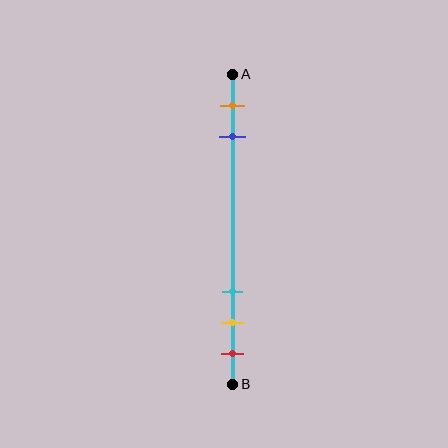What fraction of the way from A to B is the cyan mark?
The cyan mark is approximately 70% (0.7) of the way from A to B.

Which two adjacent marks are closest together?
The yellow and red marks are the closest adjacent pair.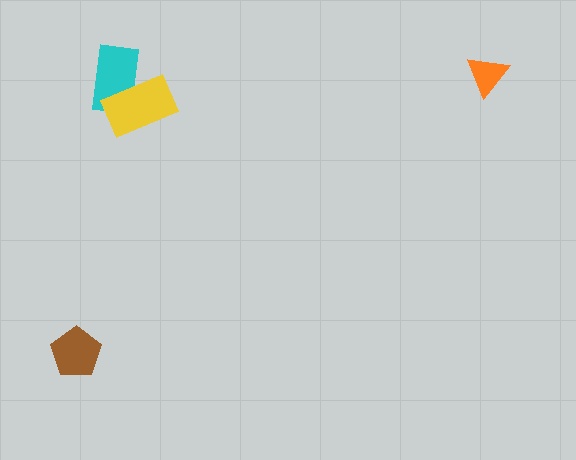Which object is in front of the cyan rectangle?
The yellow rectangle is in front of the cyan rectangle.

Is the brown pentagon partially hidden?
No, no other shape covers it.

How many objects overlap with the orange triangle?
0 objects overlap with the orange triangle.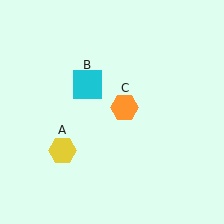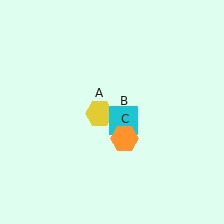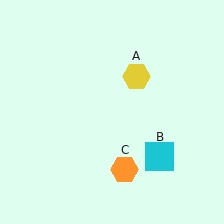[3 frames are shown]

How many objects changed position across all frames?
3 objects changed position: yellow hexagon (object A), cyan square (object B), orange hexagon (object C).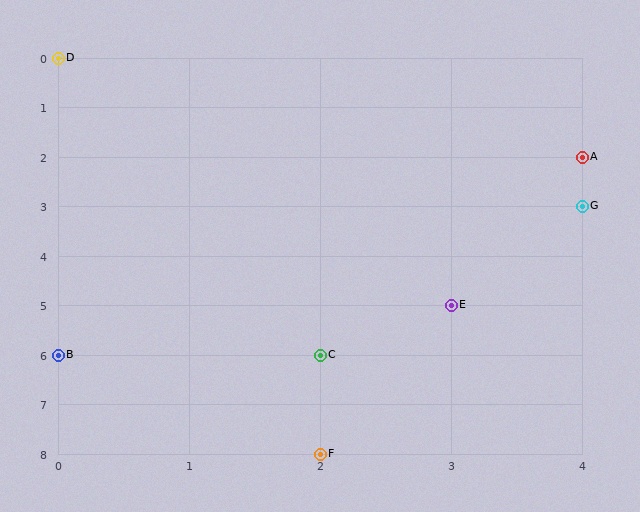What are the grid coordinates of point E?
Point E is at grid coordinates (3, 5).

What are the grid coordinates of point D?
Point D is at grid coordinates (0, 0).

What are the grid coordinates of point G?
Point G is at grid coordinates (4, 3).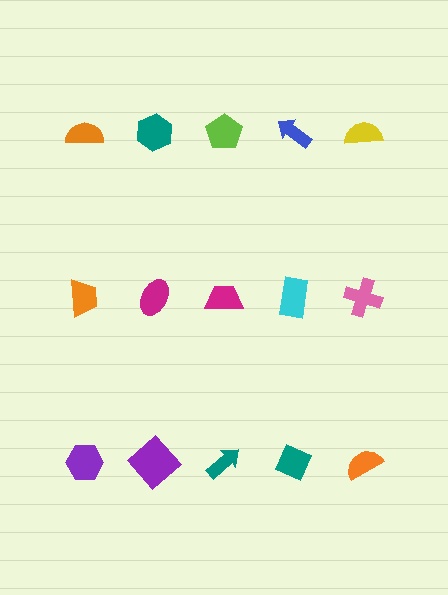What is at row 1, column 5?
A yellow semicircle.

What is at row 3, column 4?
A teal diamond.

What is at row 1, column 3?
A lime pentagon.